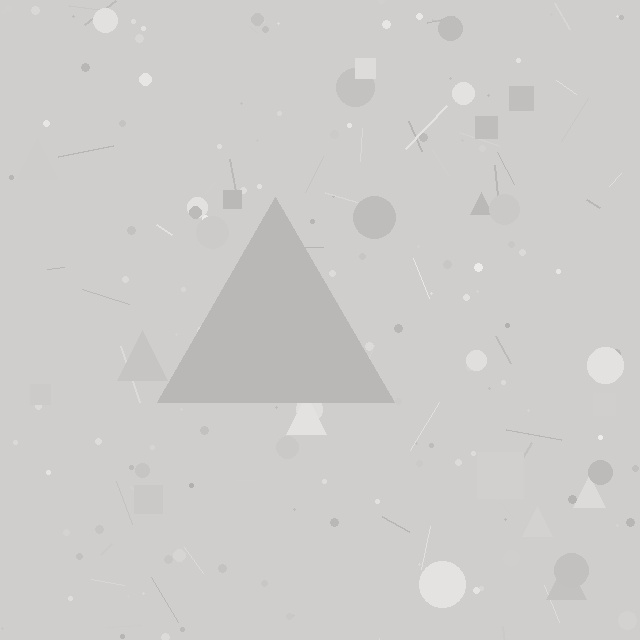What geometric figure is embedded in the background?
A triangle is embedded in the background.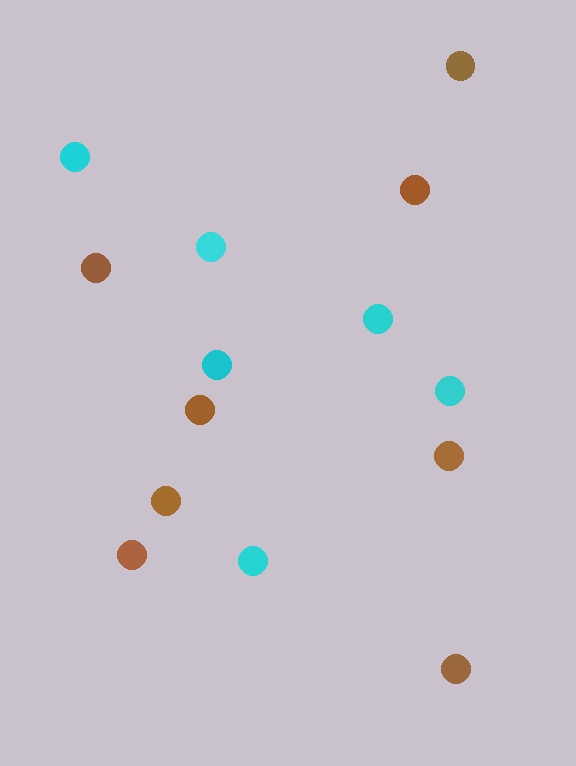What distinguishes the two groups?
There are 2 groups: one group of cyan circles (6) and one group of brown circles (8).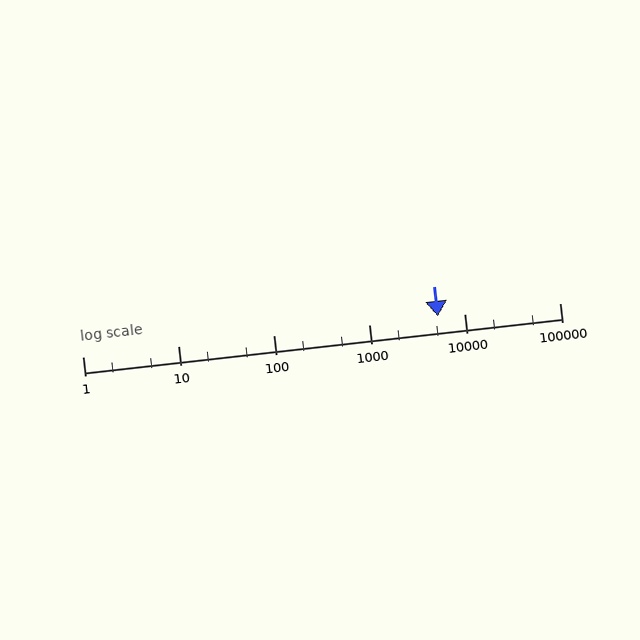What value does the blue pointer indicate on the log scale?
The pointer indicates approximately 5300.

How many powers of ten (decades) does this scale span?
The scale spans 5 decades, from 1 to 100000.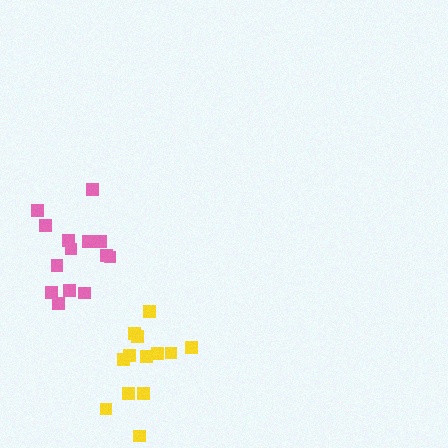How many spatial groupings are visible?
There are 2 spatial groupings.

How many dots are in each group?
Group 1: 14 dots, Group 2: 13 dots (27 total).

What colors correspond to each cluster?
The clusters are colored: pink, yellow.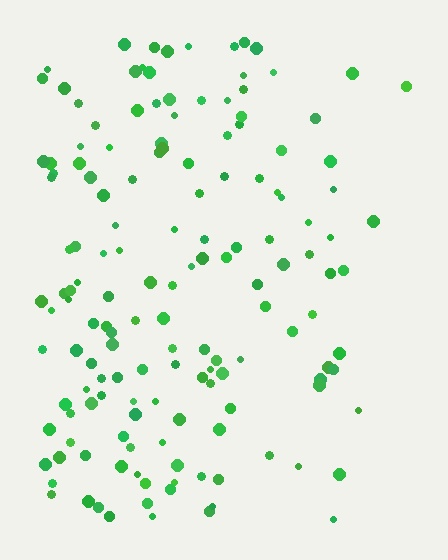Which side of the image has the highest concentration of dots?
The left.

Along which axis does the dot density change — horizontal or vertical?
Horizontal.